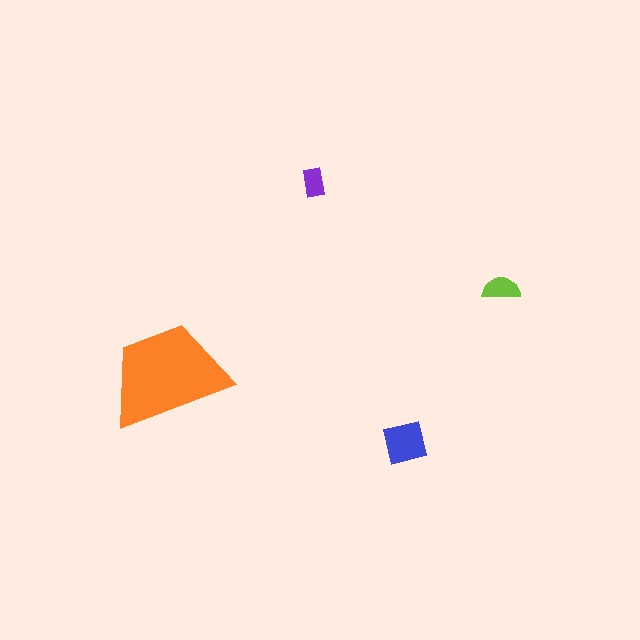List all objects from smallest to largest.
The purple rectangle, the lime semicircle, the blue square, the orange trapezoid.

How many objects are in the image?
There are 4 objects in the image.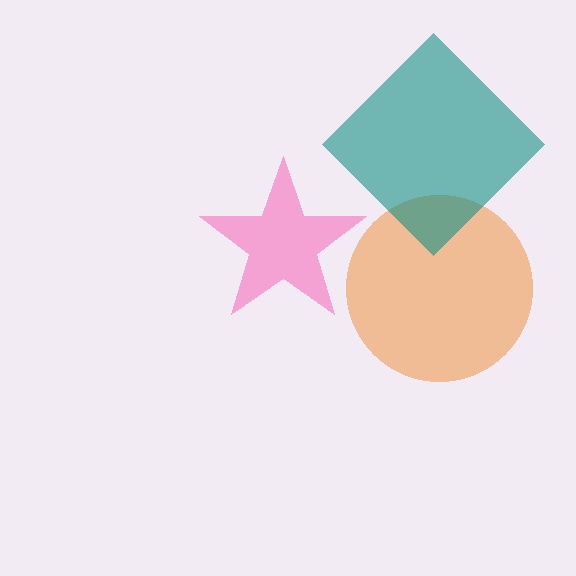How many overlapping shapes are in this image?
There are 3 overlapping shapes in the image.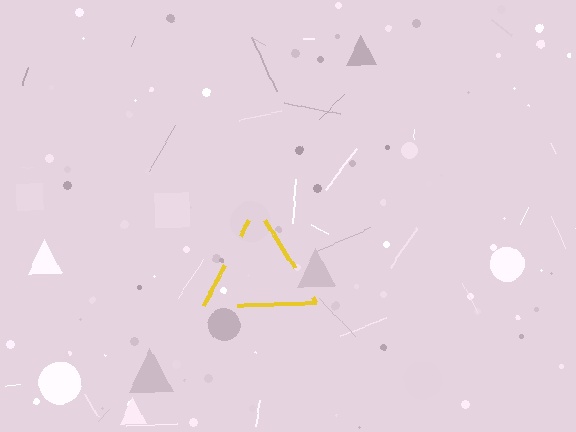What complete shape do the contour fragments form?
The contour fragments form a triangle.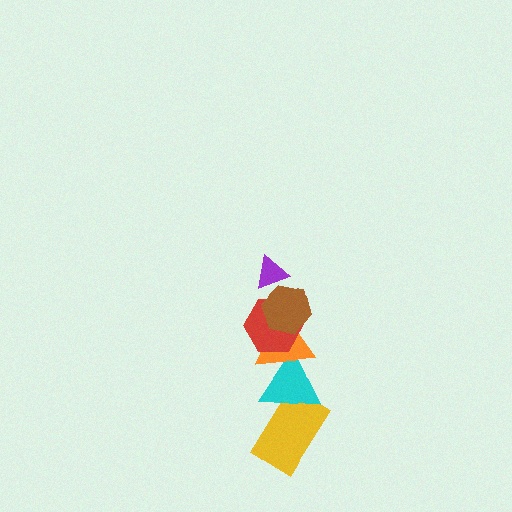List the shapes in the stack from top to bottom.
From top to bottom: the purple triangle, the brown hexagon, the red hexagon, the orange triangle, the cyan triangle, the yellow rectangle.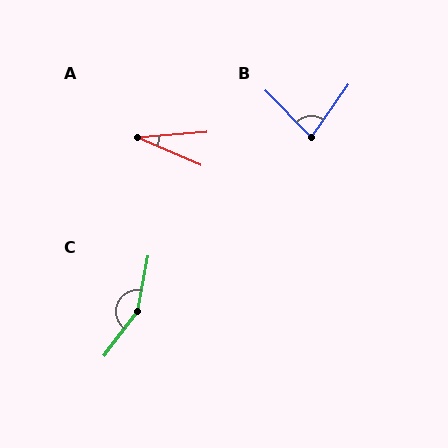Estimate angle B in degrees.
Approximately 80 degrees.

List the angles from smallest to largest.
A (28°), B (80°), C (153°).